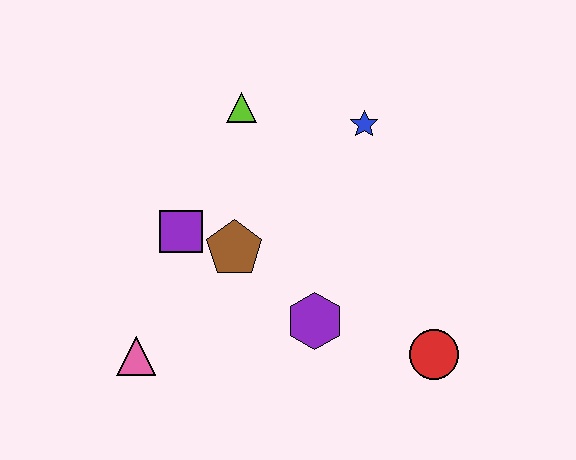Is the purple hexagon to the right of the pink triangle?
Yes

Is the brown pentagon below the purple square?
Yes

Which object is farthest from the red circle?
The lime triangle is farthest from the red circle.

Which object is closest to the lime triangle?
The blue star is closest to the lime triangle.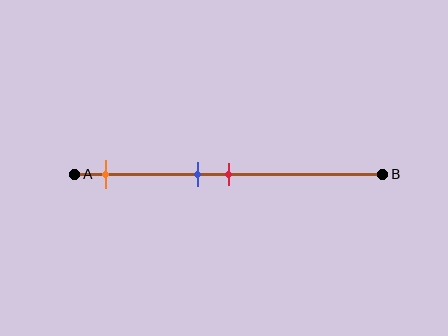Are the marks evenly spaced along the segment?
No, the marks are not evenly spaced.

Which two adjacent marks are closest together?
The blue and red marks are the closest adjacent pair.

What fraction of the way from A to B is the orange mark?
The orange mark is approximately 10% (0.1) of the way from A to B.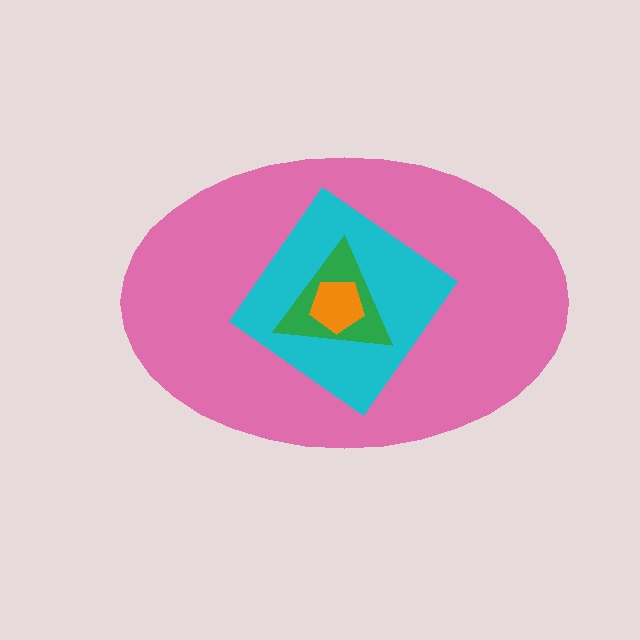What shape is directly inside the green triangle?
The orange pentagon.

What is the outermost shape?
The pink ellipse.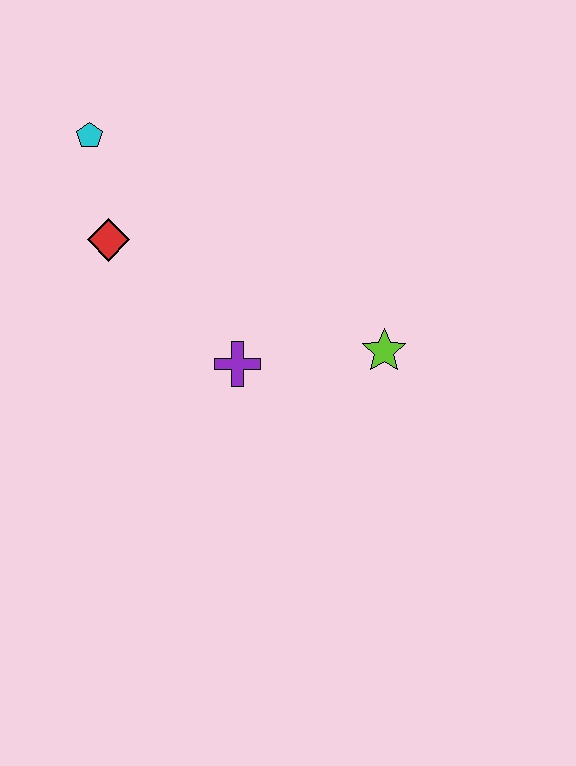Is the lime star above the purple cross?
Yes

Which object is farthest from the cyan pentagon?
The lime star is farthest from the cyan pentagon.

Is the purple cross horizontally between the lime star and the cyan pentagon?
Yes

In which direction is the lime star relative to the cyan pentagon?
The lime star is to the right of the cyan pentagon.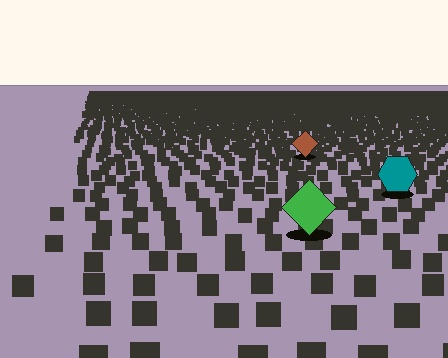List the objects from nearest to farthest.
From nearest to farthest: the green diamond, the teal hexagon, the brown diamond.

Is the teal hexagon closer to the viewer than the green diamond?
No. The green diamond is closer — you can tell from the texture gradient: the ground texture is coarser near it.